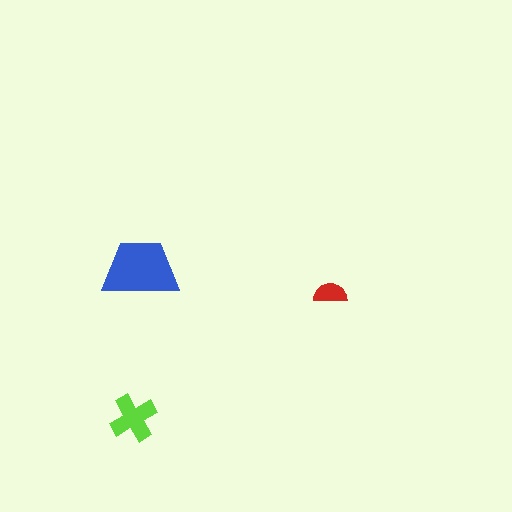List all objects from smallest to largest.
The red semicircle, the lime cross, the blue trapezoid.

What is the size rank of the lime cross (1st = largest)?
2nd.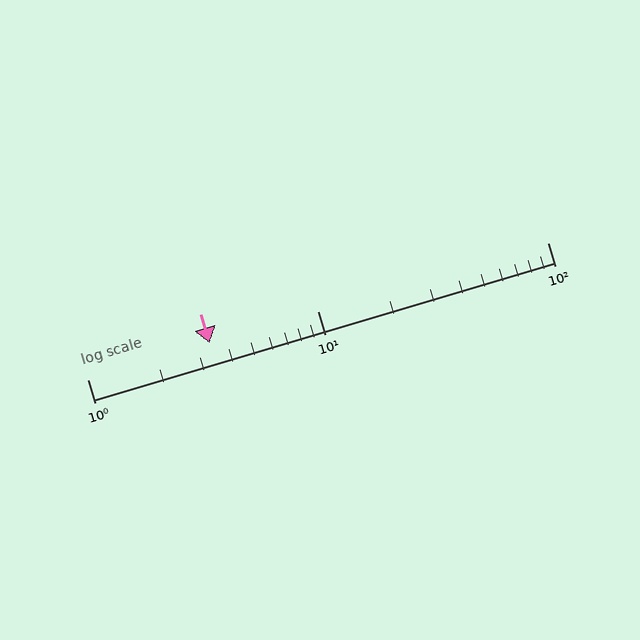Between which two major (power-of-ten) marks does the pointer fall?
The pointer is between 1 and 10.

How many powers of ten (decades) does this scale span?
The scale spans 2 decades, from 1 to 100.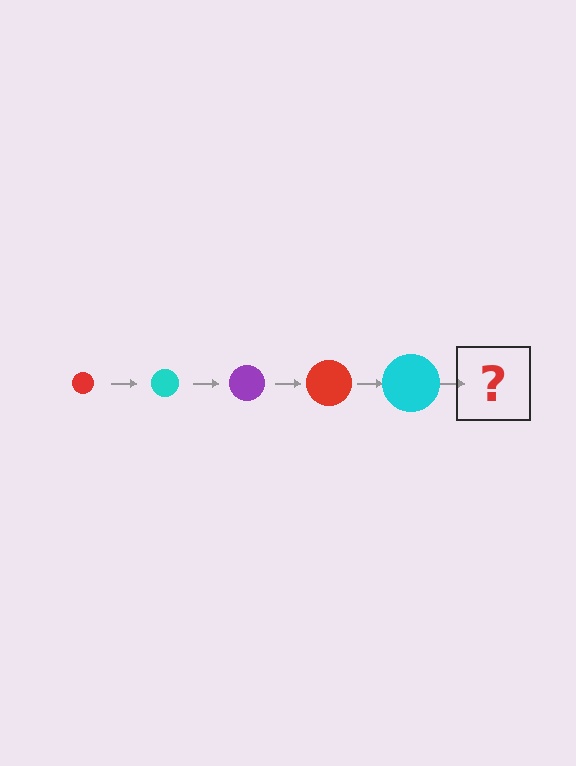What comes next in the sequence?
The next element should be a purple circle, larger than the previous one.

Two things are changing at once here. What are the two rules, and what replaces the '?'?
The two rules are that the circle grows larger each step and the color cycles through red, cyan, and purple. The '?' should be a purple circle, larger than the previous one.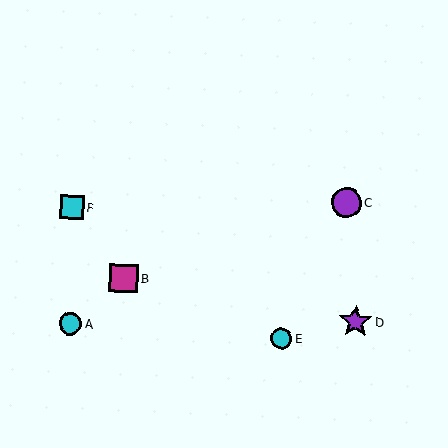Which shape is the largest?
The purple star (labeled D) is the largest.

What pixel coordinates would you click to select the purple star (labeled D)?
Click at (355, 321) to select the purple star D.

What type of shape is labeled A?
Shape A is a cyan circle.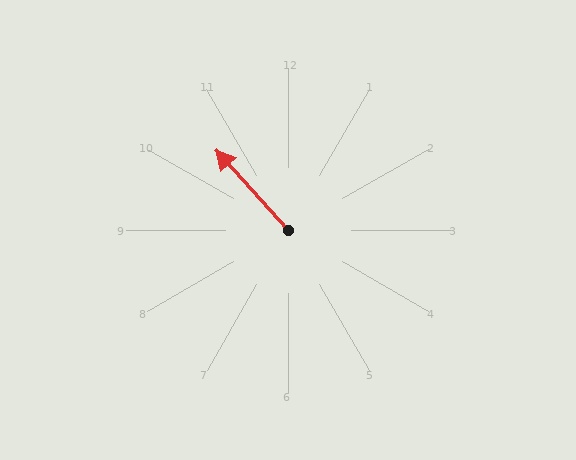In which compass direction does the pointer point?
Northwest.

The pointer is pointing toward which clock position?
Roughly 11 o'clock.